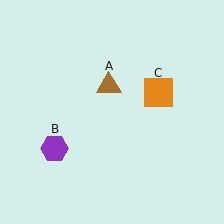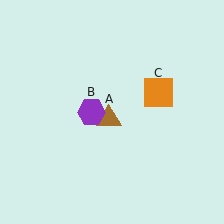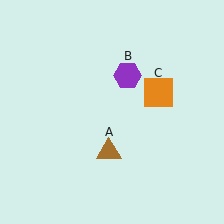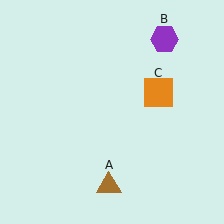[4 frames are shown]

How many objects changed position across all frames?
2 objects changed position: brown triangle (object A), purple hexagon (object B).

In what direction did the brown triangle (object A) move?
The brown triangle (object A) moved down.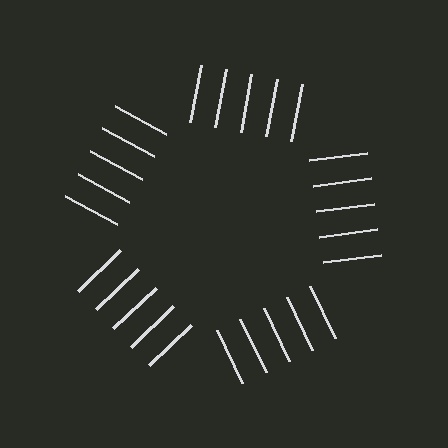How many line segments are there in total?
25 — 5 along each of the 5 edges.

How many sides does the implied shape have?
5 sides — the line-ends trace a pentagon.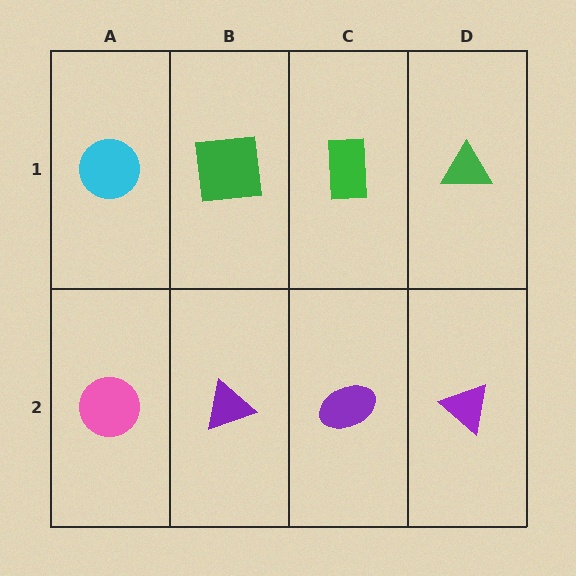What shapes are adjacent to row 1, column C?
A purple ellipse (row 2, column C), a green square (row 1, column B), a green triangle (row 1, column D).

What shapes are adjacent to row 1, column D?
A purple triangle (row 2, column D), a green rectangle (row 1, column C).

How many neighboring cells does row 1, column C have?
3.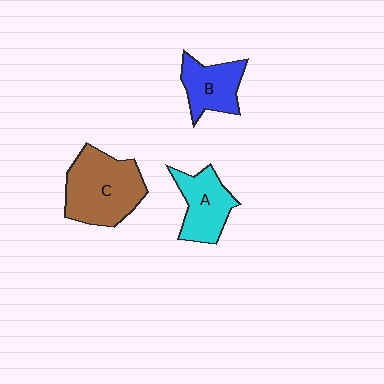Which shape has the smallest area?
Shape B (blue).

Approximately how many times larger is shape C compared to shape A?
Approximately 1.5 times.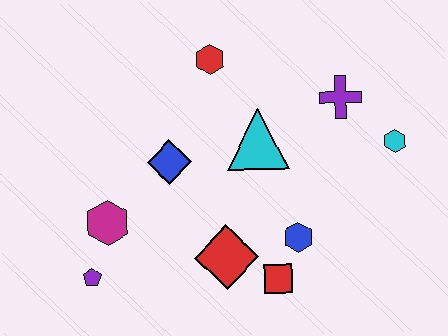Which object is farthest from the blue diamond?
The cyan hexagon is farthest from the blue diamond.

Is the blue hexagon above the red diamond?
Yes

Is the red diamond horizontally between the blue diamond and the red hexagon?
No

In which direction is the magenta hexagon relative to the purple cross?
The magenta hexagon is to the left of the purple cross.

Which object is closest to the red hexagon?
The cyan triangle is closest to the red hexagon.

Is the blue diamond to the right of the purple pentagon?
Yes